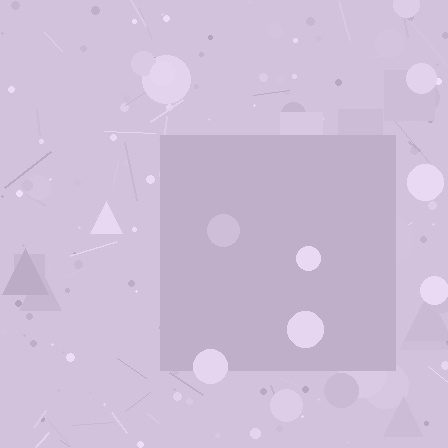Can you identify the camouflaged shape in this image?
The camouflaged shape is a square.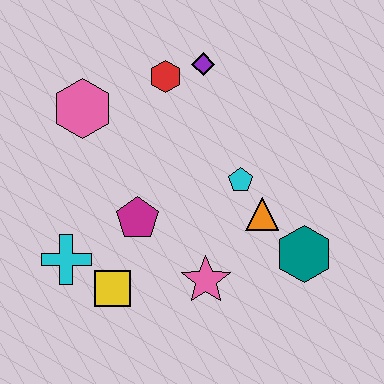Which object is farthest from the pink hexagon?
The teal hexagon is farthest from the pink hexagon.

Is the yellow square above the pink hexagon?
No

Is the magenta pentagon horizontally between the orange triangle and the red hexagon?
No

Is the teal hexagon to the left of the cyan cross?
No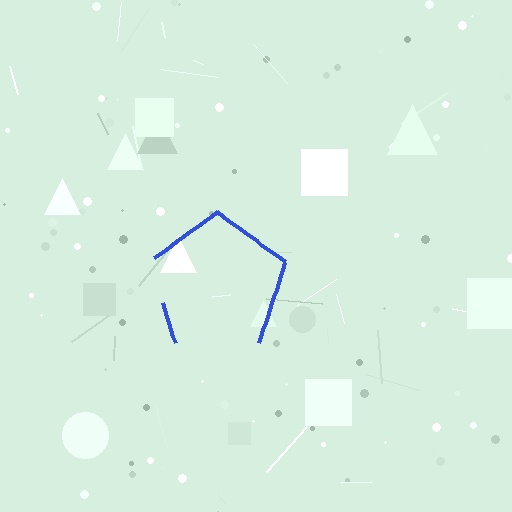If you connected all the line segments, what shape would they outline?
They would outline a pentagon.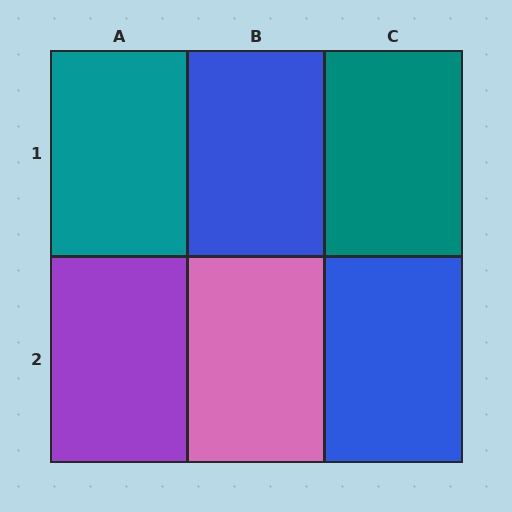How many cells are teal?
2 cells are teal.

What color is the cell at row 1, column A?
Teal.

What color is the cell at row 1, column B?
Blue.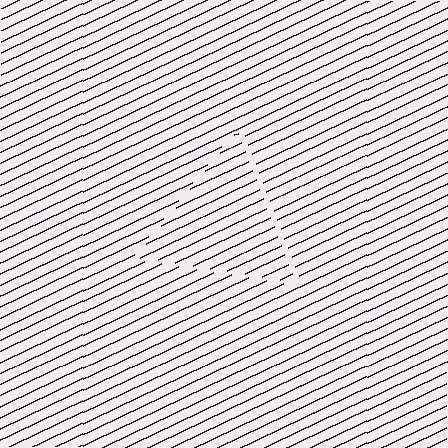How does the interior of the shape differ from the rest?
The interior of the shape contains the same grating, shifted by half a period — the contour is defined by the phase discontinuity where line-ends from the inner and outer gratings abut.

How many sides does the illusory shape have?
3 sides — the line-ends trace a triangle.